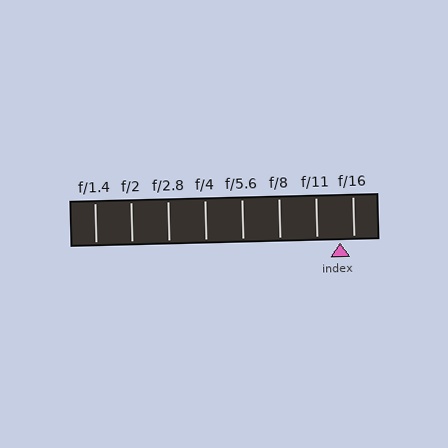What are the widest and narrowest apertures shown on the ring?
The widest aperture shown is f/1.4 and the narrowest is f/16.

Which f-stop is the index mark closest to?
The index mark is closest to f/16.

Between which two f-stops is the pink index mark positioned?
The index mark is between f/11 and f/16.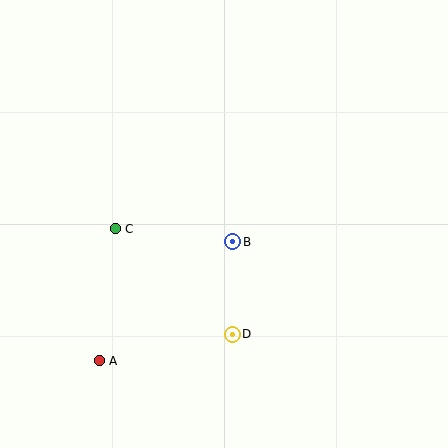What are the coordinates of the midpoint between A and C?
The midpoint between A and C is at (107, 295).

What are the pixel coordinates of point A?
Point A is at (99, 361).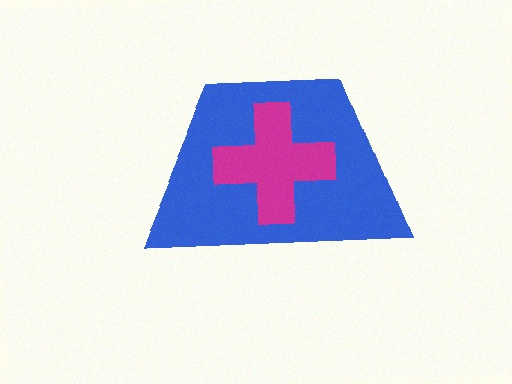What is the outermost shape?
The blue trapezoid.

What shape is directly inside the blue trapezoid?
The magenta cross.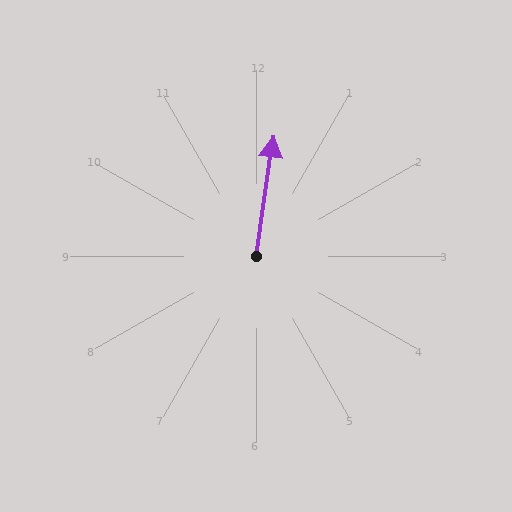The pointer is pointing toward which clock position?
Roughly 12 o'clock.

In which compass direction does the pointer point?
North.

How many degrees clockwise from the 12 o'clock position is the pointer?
Approximately 8 degrees.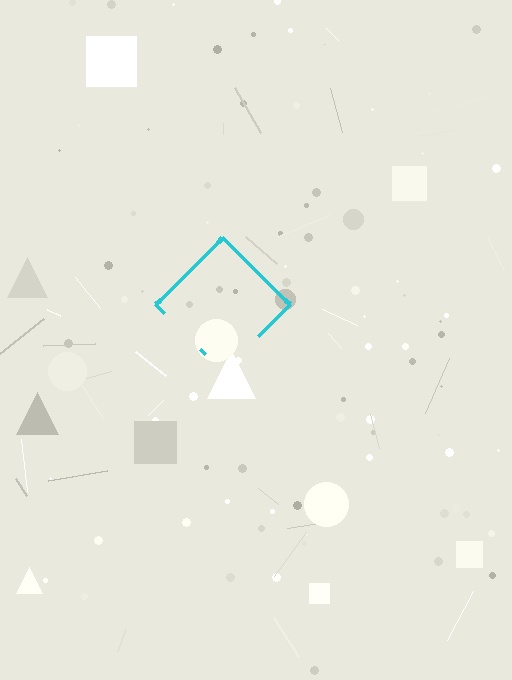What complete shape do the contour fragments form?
The contour fragments form a diamond.